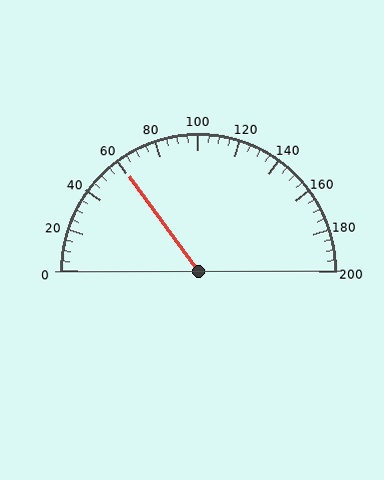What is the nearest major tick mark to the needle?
The nearest major tick mark is 60.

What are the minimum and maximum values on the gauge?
The gauge ranges from 0 to 200.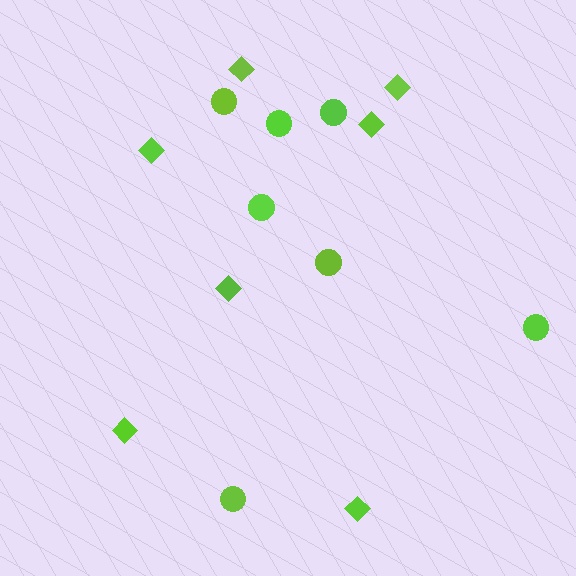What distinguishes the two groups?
There are 2 groups: one group of circles (7) and one group of diamonds (7).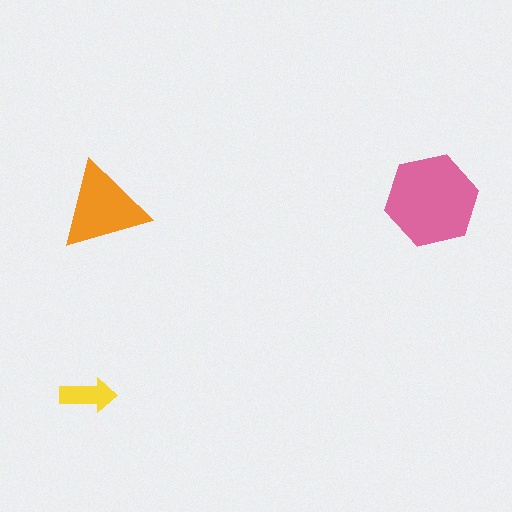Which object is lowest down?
The yellow arrow is bottommost.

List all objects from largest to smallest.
The pink hexagon, the orange triangle, the yellow arrow.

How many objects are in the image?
There are 3 objects in the image.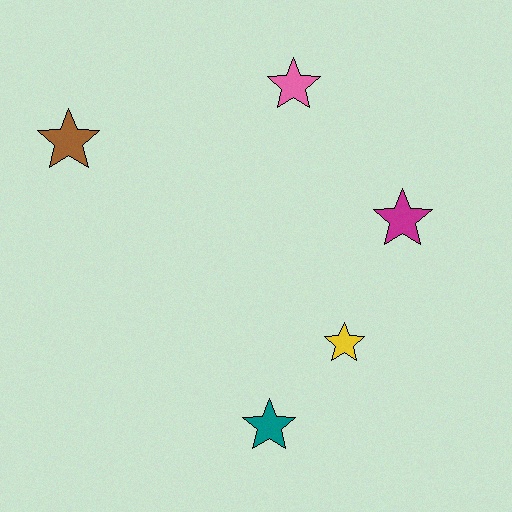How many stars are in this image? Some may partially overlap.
There are 5 stars.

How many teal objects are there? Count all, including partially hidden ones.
There is 1 teal object.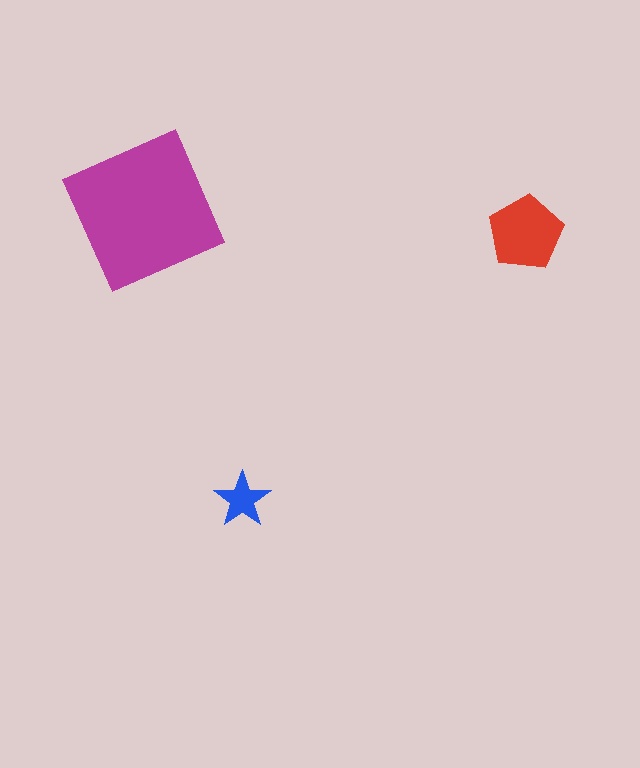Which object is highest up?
The magenta square is topmost.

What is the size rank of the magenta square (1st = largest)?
1st.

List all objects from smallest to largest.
The blue star, the red pentagon, the magenta square.